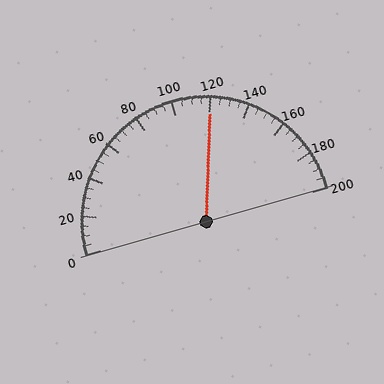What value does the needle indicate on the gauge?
The needle indicates approximately 120.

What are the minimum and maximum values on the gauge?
The gauge ranges from 0 to 200.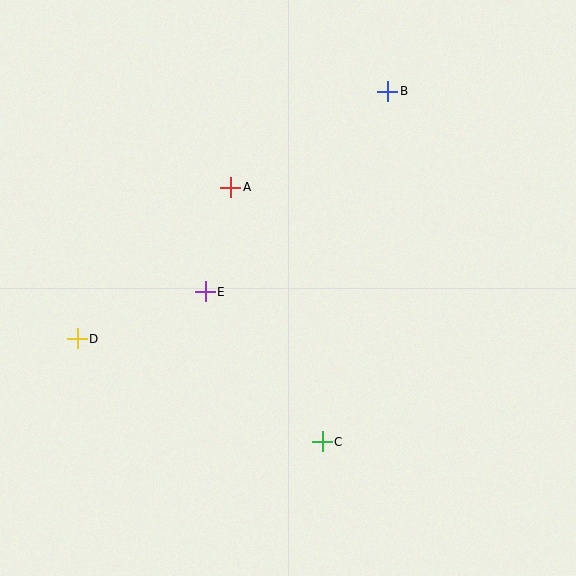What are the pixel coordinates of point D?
Point D is at (77, 339).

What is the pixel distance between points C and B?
The distance between C and B is 356 pixels.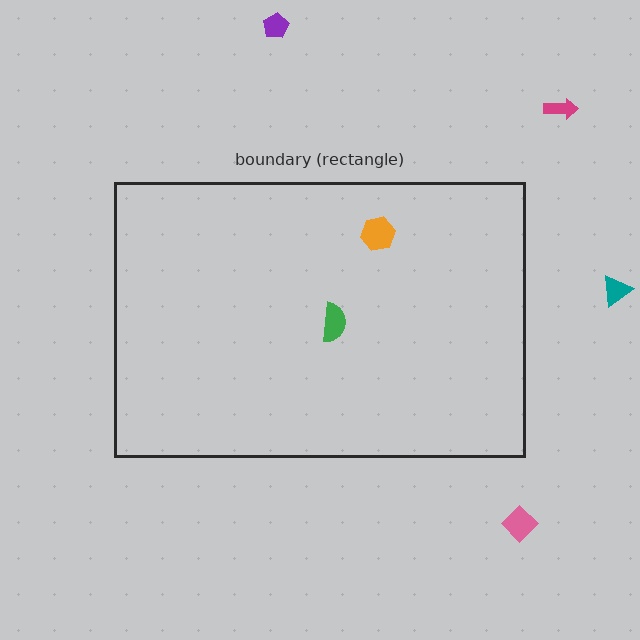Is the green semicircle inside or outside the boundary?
Inside.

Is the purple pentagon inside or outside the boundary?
Outside.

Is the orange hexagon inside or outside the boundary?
Inside.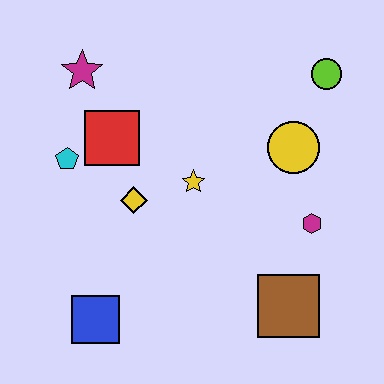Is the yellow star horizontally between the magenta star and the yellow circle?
Yes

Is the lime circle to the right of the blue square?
Yes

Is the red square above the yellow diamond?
Yes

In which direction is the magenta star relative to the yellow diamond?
The magenta star is above the yellow diamond.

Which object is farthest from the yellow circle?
The blue square is farthest from the yellow circle.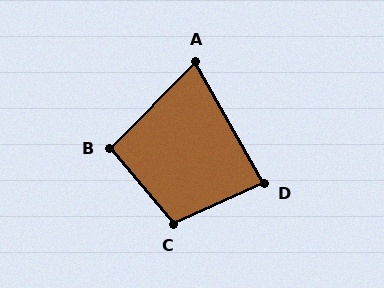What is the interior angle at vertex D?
Approximately 84 degrees (acute).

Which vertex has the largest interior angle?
C, at approximately 106 degrees.